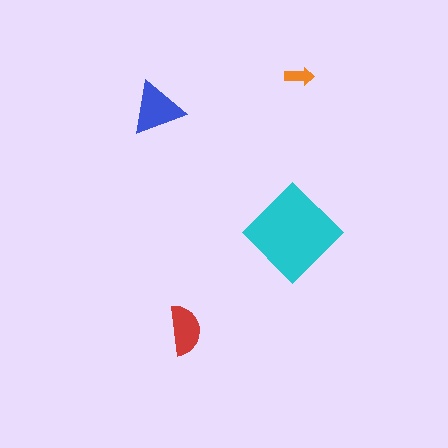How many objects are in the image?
There are 4 objects in the image.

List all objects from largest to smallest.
The cyan diamond, the blue triangle, the red semicircle, the orange arrow.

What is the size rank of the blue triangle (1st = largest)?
2nd.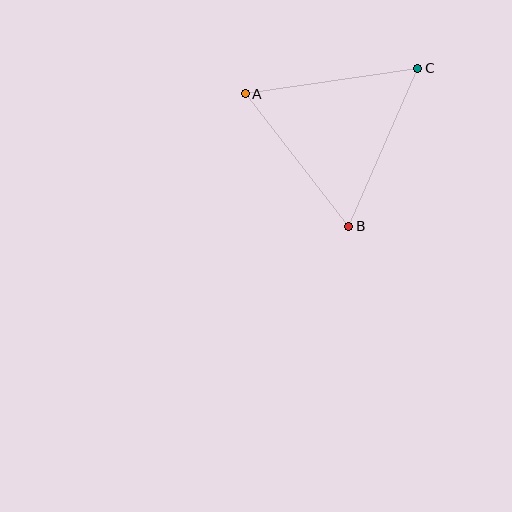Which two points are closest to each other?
Points A and B are closest to each other.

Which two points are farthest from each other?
Points A and C are farthest from each other.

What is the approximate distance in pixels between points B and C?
The distance between B and C is approximately 172 pixels.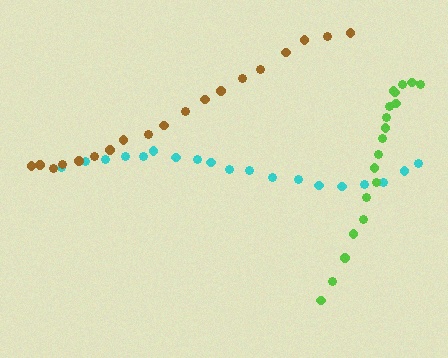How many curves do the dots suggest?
There are 3 distinct paths.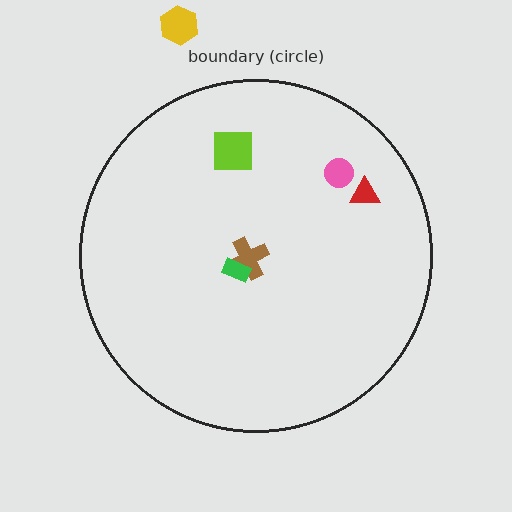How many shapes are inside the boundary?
5 inside, 1 outside.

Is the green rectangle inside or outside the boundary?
Inside.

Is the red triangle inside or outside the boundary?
Inside.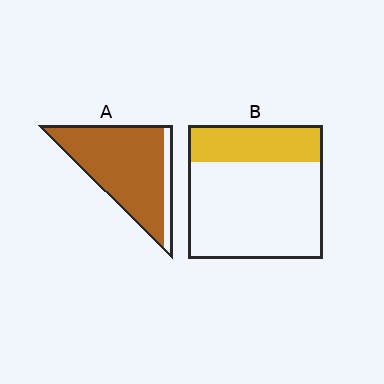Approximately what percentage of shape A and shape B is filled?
A is approximately 85% and B is approximately 30%.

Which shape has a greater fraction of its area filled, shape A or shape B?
Shape A.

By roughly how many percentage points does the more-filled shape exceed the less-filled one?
By roughly 60 percentage points (A over B).